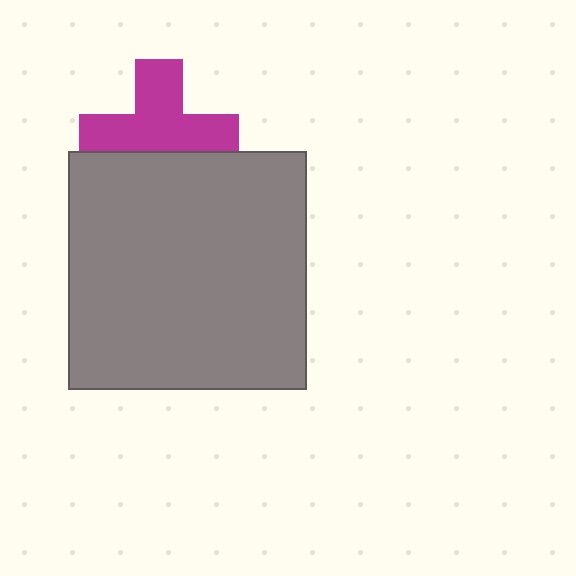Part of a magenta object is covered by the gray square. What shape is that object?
It is a cross.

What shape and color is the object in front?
The object in front is a gray square.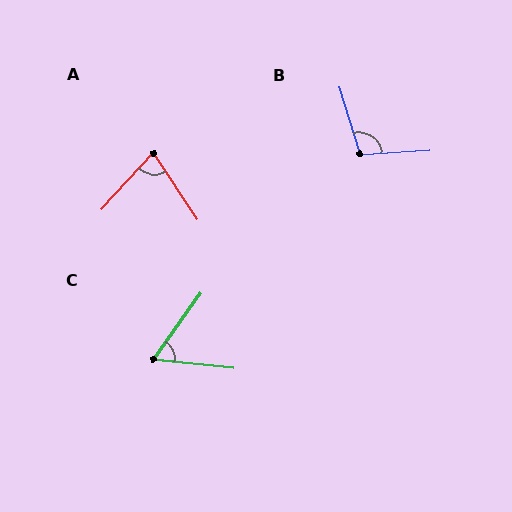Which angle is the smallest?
C, at approximately 61 degrees.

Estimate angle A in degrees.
Approximately 76 degrees.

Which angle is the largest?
B, at approximately 103 degrees.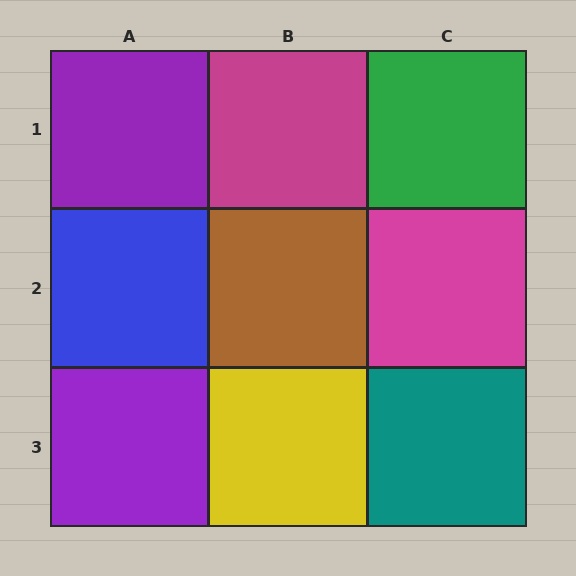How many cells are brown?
1 cell is brown.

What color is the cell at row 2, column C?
Magenta.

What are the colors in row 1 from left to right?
Purple, magenta, green.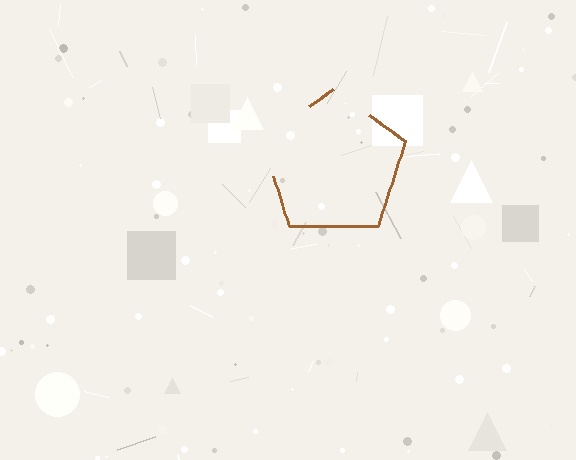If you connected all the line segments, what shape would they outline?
They would outline a pentagon.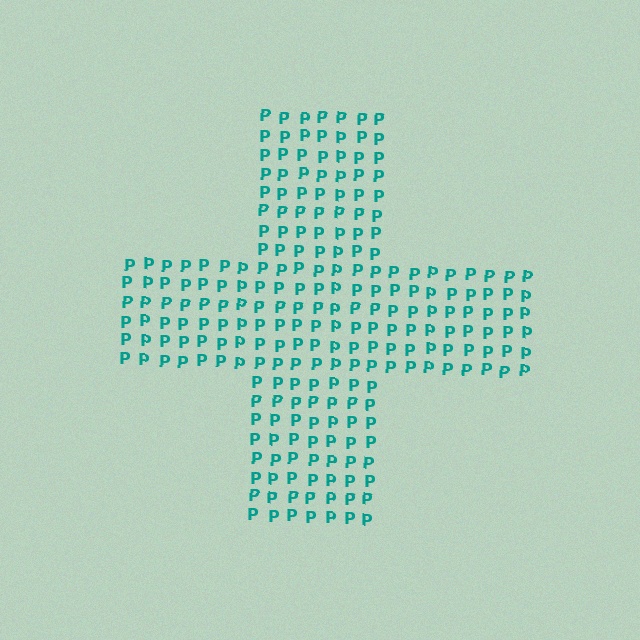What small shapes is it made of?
It is made of small letter P's.